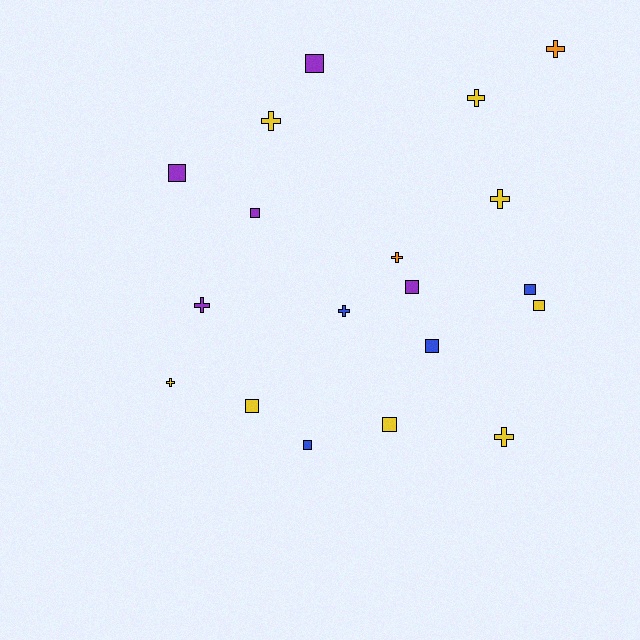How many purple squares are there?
There are 4 purple squares.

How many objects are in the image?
There are 19 objects.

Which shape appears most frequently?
Square, with 10 objects.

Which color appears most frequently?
Yellow, with 8 objects.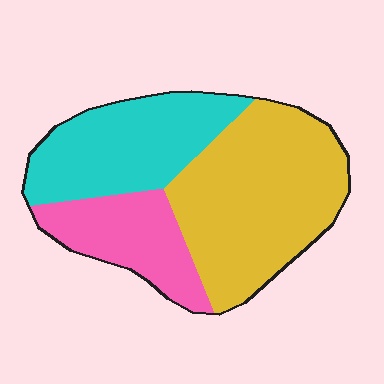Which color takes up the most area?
Yellow, at roughly 50%.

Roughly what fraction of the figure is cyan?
Cyan covers around 30% of the figure.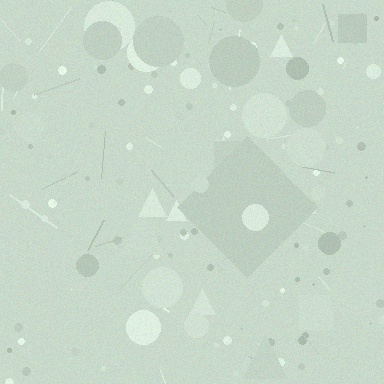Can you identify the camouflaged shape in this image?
The camouflaged shape is a diamond.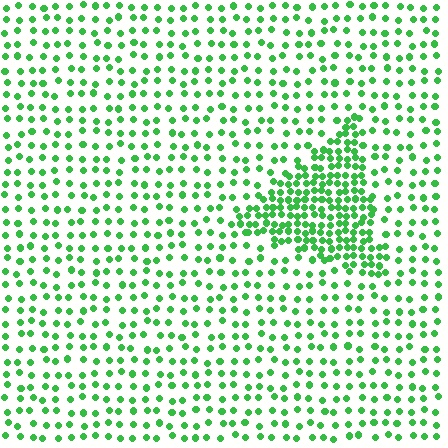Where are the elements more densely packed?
The elements are more densely packed inside the triangle boundary.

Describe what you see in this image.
The image contains small green elements arranged at two different densities. A triangle-shaped region is visible where the elements are more densely packed than the surrounding area.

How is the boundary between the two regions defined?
The boundary is defined by a change in element density (approximately 2.4x ratio). All elements are the same color, size, and shape.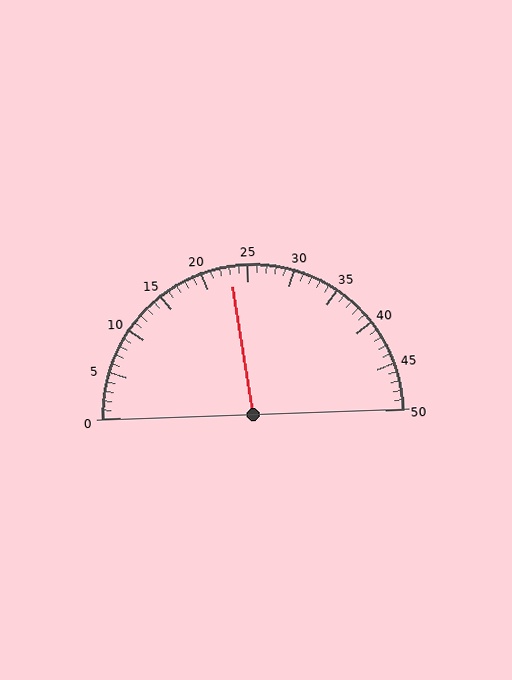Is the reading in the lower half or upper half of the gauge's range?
The reading is in the lower half of the range (0 to 50).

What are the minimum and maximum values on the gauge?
The gauge ranges from 0 to 50.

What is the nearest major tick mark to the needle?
The nearest major tick mark is 25.